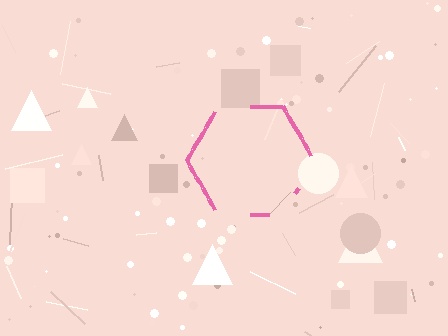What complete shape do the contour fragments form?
The contour fragments form a hexagon.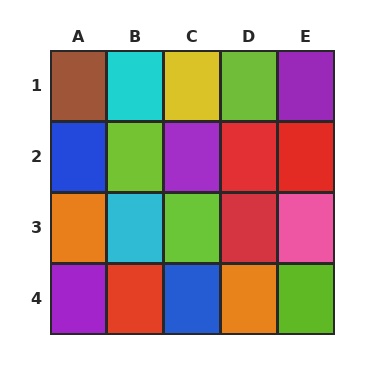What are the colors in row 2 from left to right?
Blue, lime, purple, red, red.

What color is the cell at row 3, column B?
Cyan.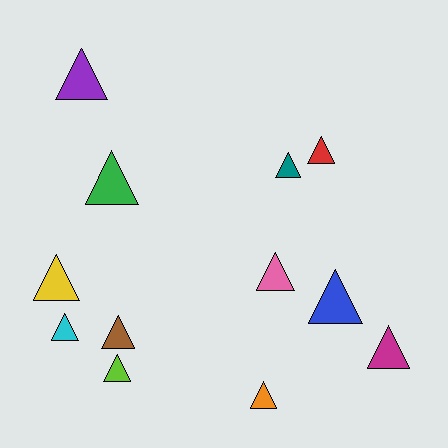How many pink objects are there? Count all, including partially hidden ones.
There is 1 pink object.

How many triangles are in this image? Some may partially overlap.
There are 12 triangles.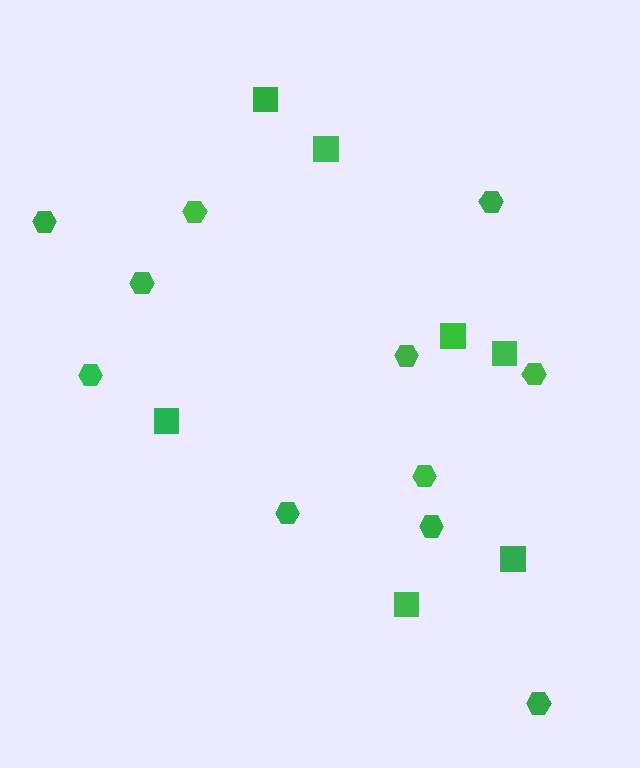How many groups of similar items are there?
There are 2 groups: one group of squares (7) and one group of hexagons (11).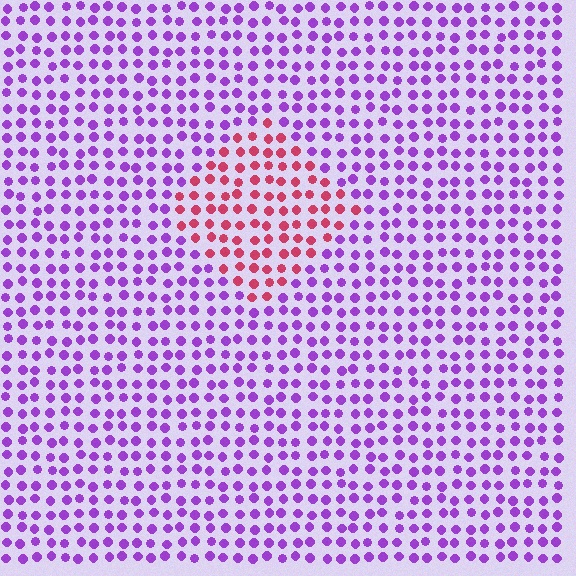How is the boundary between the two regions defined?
The boundary is defined purely by a slight shift in hue (about 63 degrees). Spacing, size, and orientation are identical on both sides.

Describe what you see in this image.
The image is filled with small purple elements in a uniform arrangement. A diamond-shaped region is visible where the elements are tinted to a slightly different hue, forming a subtle color boundary.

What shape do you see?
I see a diamond.